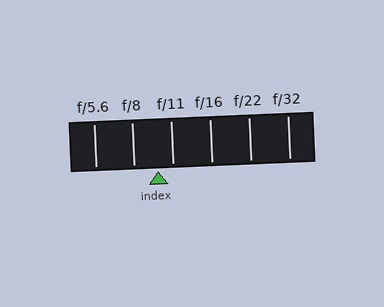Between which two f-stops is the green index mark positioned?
The index mark is between f/8 and f/11.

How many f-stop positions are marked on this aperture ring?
There are 6 f-stop positions marked.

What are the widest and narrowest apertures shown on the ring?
The widest aperture shown is f/5.6 and the narrowest is f/32.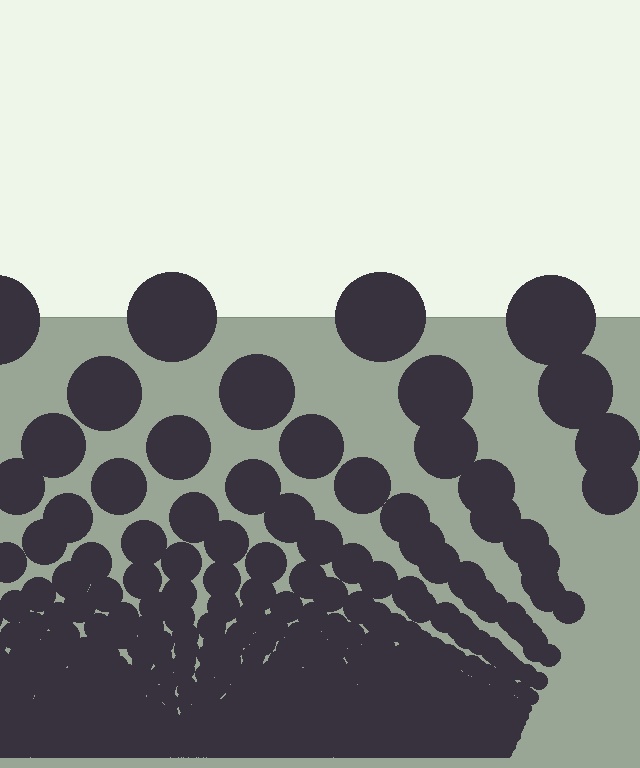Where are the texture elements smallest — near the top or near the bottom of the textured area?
Near the bottom.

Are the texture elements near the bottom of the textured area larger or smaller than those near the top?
Smaller. The gradient is inverted — elements near the bottom are smaller and denser.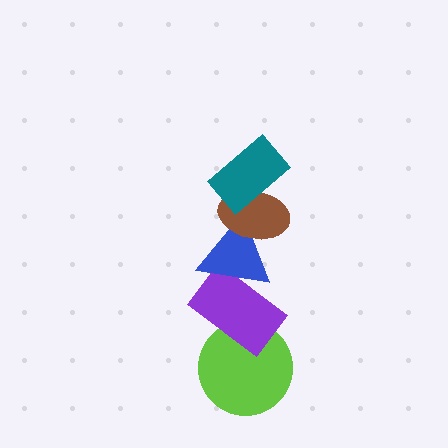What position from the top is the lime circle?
The lime circle is 5th from the top.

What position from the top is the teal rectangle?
The teal rectangle is 1st from the top.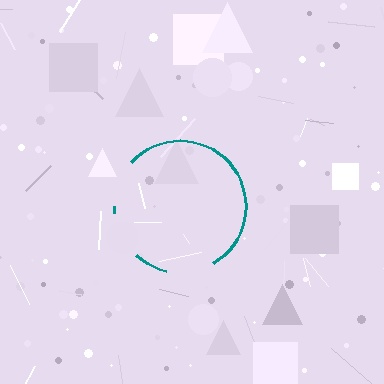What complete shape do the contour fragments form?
The contour fragments form a circle.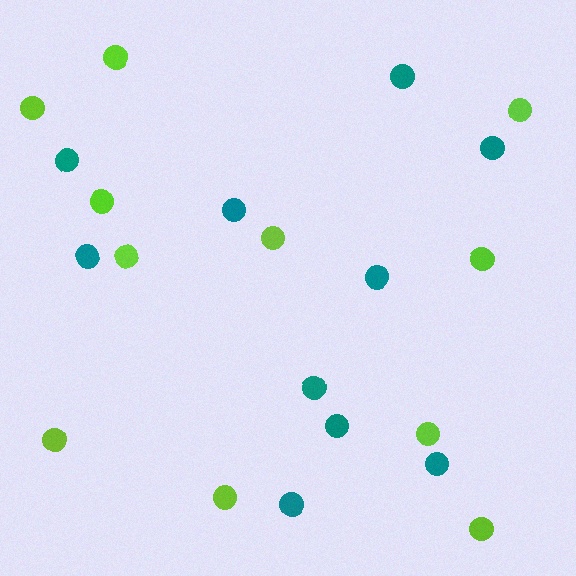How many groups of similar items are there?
There are 2 groups: one group of teal circles (10) and one group of lime circles (11).